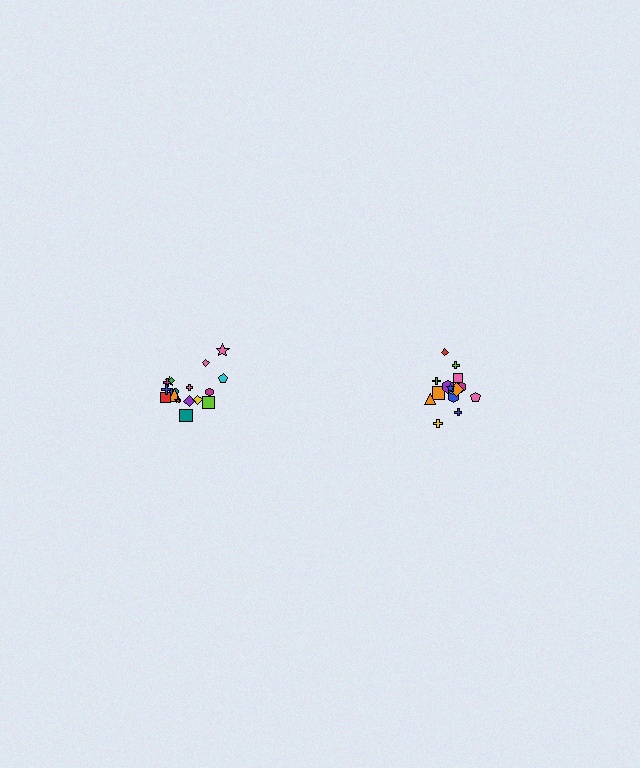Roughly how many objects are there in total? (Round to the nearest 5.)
Roughly 35 objects in total.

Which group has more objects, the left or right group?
The left group.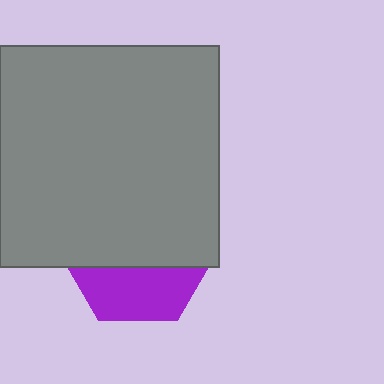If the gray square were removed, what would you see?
You would see the complete purple hexagon.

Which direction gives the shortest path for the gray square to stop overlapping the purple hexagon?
Moving up gives the shortest separation.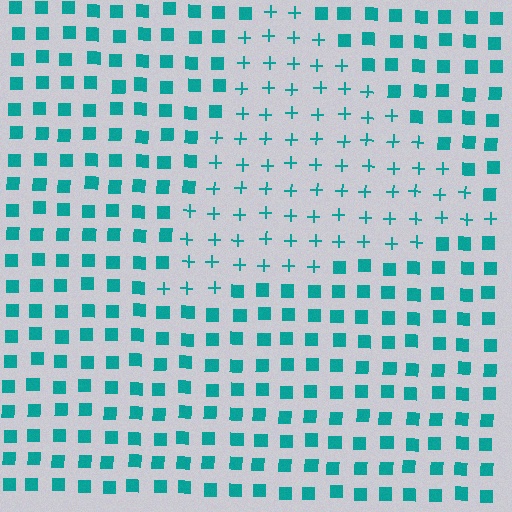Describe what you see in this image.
The image is filled with small teal elements arranged in a uniform grid. A triangle-shaped region contains plus signs, while the surrounding area contains squares. The boundary is defined purely by the change in element shape.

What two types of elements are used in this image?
The image uses plus signs inside the triangle region and squares outside it.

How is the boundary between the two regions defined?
The boundary is defined by a change in element shape: plus signs inside vs. squares outside. All elements share the same color and spacing.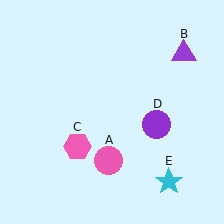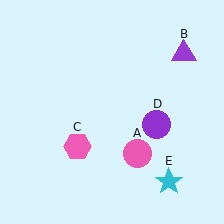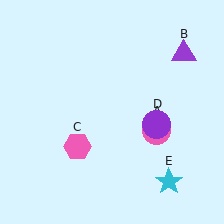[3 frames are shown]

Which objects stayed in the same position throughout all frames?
Purple triangle (object B) and pink hexagon (object C) and purple circle (object D) and cyan star (object E) remained stationary.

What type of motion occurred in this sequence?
The pink circle (object A) rotated counterclockwise around the center of the scene.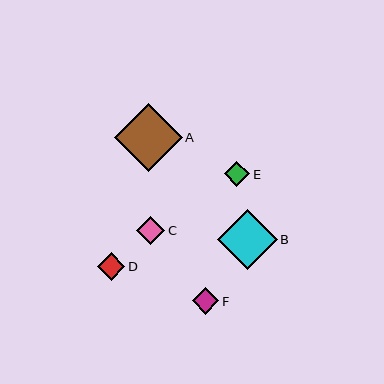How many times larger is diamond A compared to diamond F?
Diamond A is approximately 2.6 times the size of diamond F.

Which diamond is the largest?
Diamond A is the largest with a size of approximately 68 pixels.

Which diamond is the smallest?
Diamond E is the smallest with a size of approximately 26 pixels.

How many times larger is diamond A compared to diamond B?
Diamond A is approximately 1.1 times the size of diamond B.